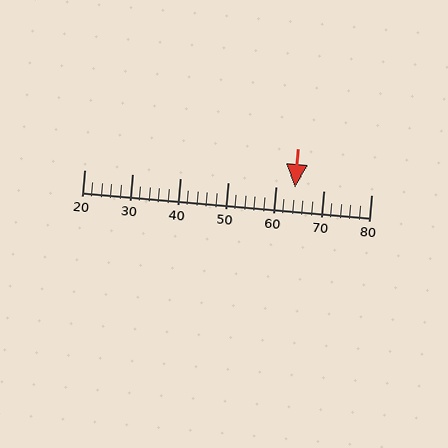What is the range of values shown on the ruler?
The ruler shows values from 20 to 80.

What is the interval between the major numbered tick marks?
The major tick marks are spaced 10 units apart.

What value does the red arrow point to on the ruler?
The red arrow points to approximately 64.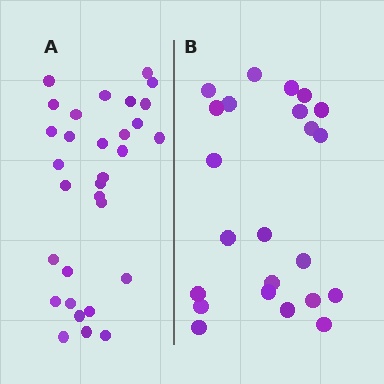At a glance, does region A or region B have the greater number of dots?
Region A (the left region) has more dots.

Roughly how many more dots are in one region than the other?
Region A has roughly 8 or so more dots than region B.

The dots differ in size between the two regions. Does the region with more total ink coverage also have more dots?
No. Region B has more total ink coverage because its dots are larger, but region A actually contains more individual dots. Total area can be misleading — the number of items is what matters here.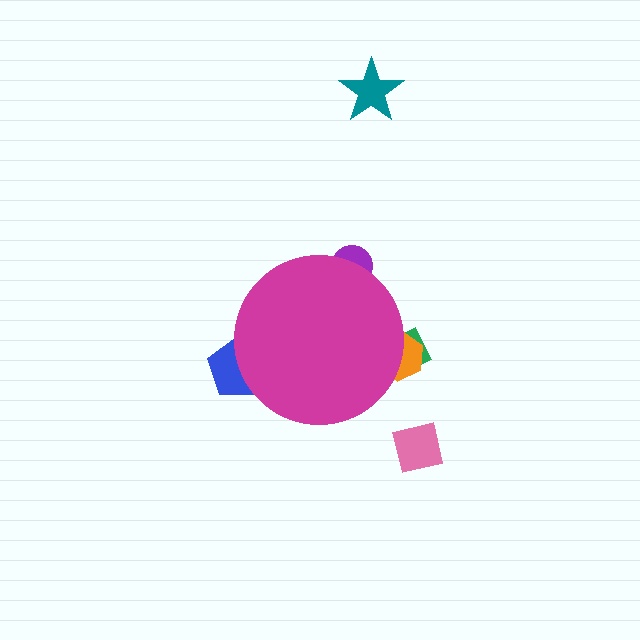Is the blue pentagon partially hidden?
Yes, the blue pentagon is partially hidden behind the magenta circle.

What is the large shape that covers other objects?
A magenta circle.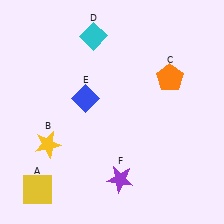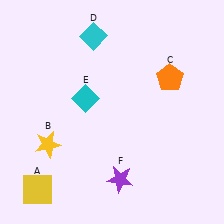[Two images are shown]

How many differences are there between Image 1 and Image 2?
There is 1 difference between the two images.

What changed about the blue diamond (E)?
In Image 1, E is blue. In Image 2, it changed to cyan.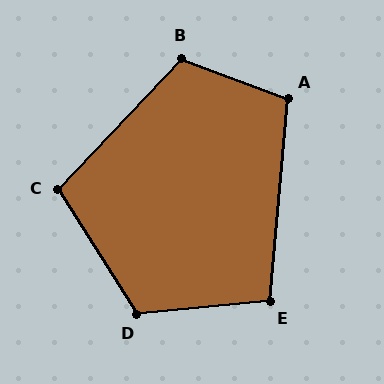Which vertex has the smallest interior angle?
E, at approximately 101 degrees.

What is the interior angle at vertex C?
Approximately 104 degrees (obtuse).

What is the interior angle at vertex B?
Approximately 113 degrees (obtuse).